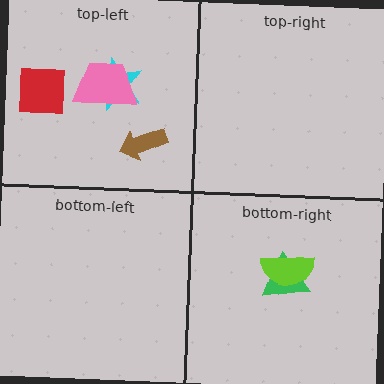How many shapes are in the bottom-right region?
2.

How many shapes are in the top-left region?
4.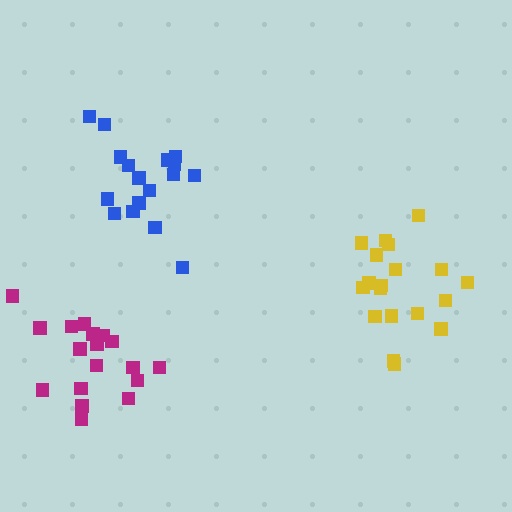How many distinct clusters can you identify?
There are 3 distinct clusters.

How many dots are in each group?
Group 1: 19 dots, Group 2: 17 dots, Group 3: 18 dots (54 total).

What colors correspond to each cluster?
The clusters are colored: yellow, blue, magenta.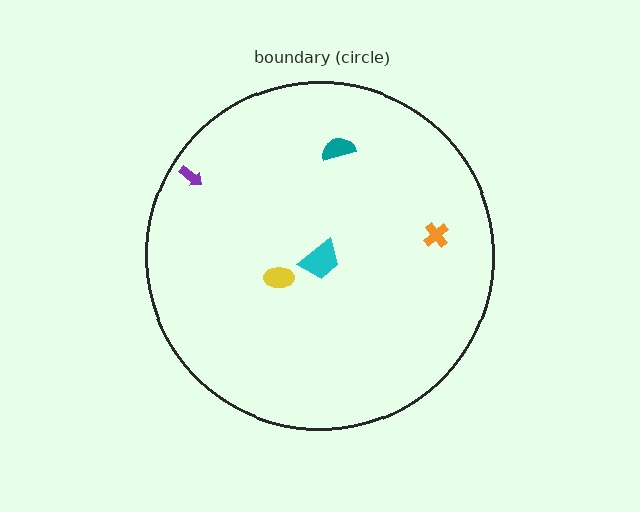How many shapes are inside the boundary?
5 inside, 0 outside.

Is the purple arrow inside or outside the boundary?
Inside.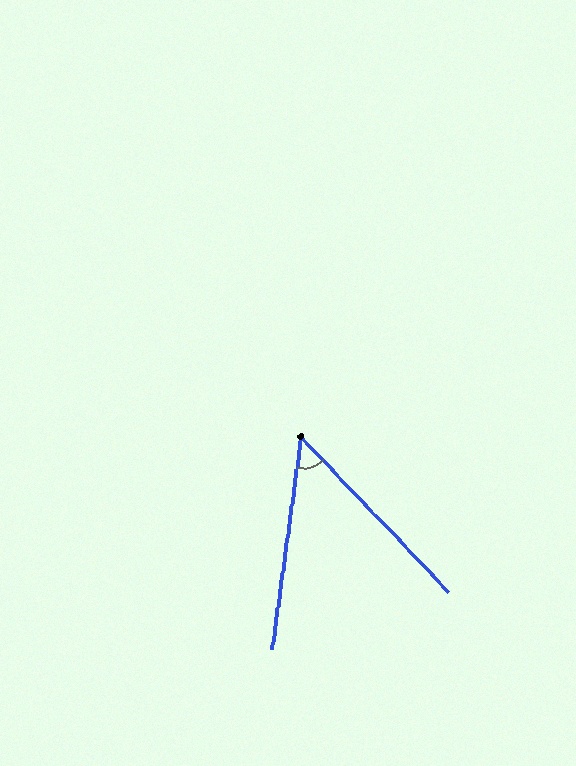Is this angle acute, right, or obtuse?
It is acute.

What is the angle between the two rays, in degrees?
Approximately 51 degrees.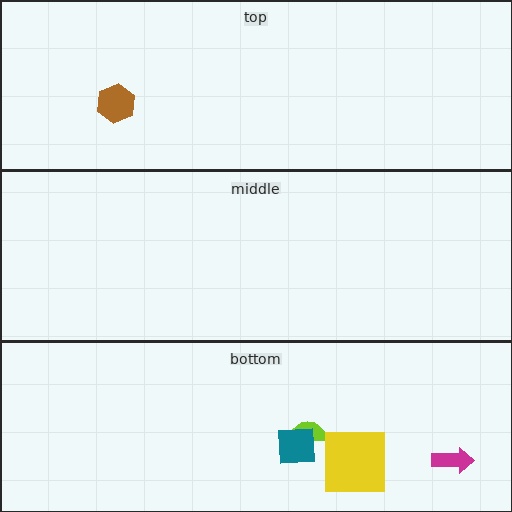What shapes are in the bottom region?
The lime semicircle, the teal square, the magenta arrow, the yellow square.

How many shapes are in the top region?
1.